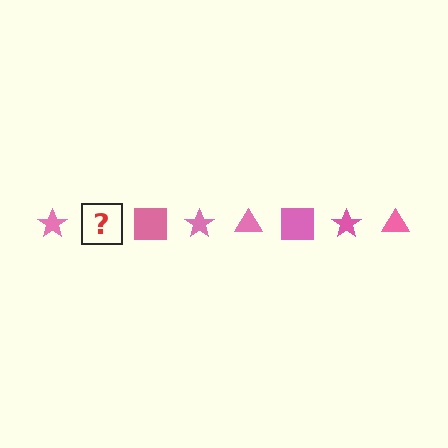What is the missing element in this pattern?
The missing element is a pink triangle.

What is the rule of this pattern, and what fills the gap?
The rule is that the pattern cycles through star, triangle, square shapes in pink. The gap should be filled with a pink triangle.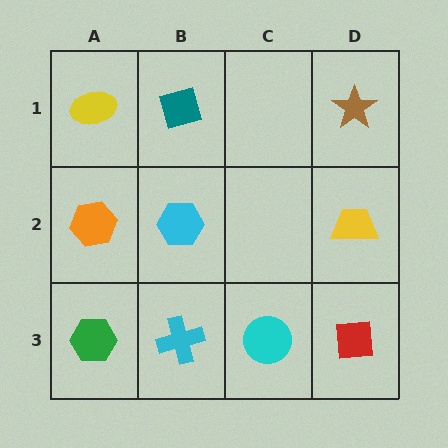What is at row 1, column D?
A brown star.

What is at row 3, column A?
A green hexagon.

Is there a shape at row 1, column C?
No, that cell is empty.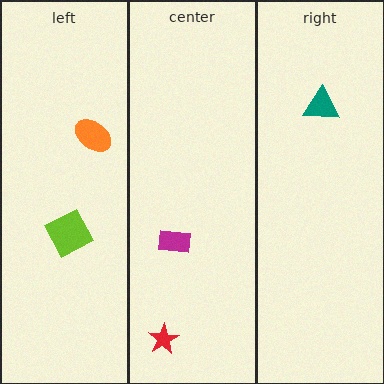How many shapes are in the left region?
2.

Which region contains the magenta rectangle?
The center region.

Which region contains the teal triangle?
The right region.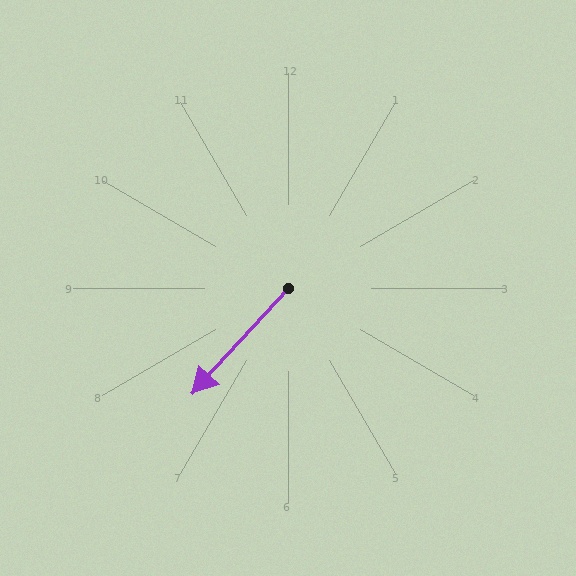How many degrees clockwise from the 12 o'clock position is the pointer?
Approximately 222 degrees.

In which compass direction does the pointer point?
Southwest.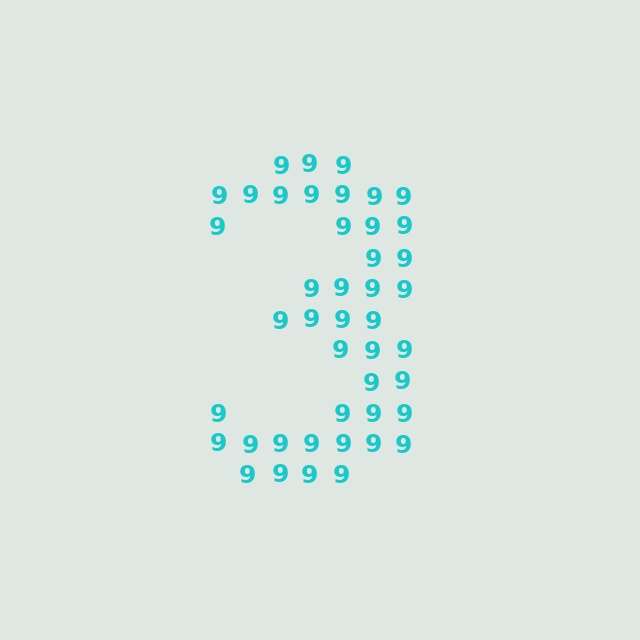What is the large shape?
The large shape is the digit 3.